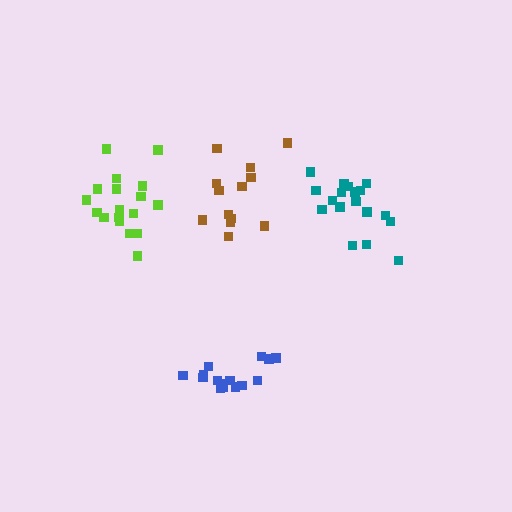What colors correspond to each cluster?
The clusters are colored: lime, blue, brown, teal.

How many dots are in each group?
Group 1: 18 dots, Group 2: 15 dots, Group 3: 13 dots, Group 4: 18 dots (64 total).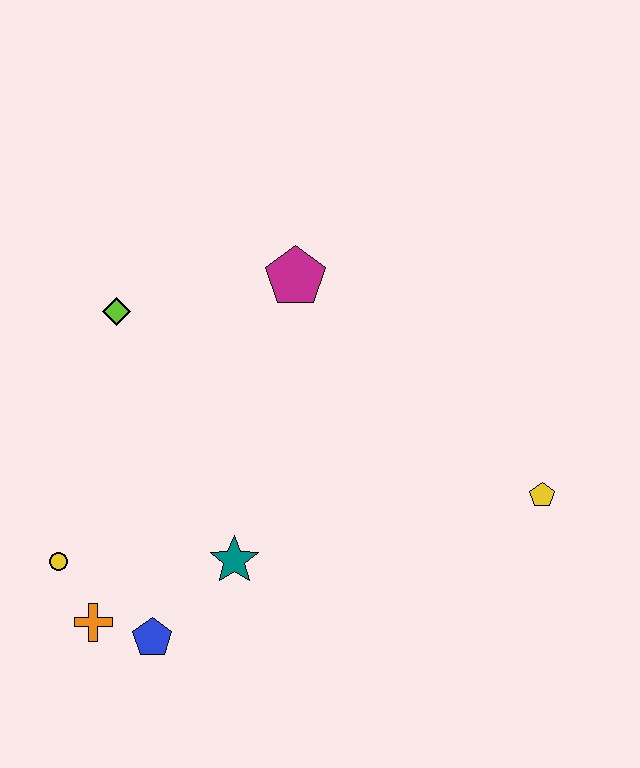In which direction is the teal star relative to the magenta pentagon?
The teal star is below the magenta pentagon.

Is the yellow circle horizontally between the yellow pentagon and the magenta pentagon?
No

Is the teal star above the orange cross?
Yes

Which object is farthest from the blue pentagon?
The yellow pentagon is farthest from the blue pentagon.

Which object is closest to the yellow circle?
The orange cross is closest to the yellow circle.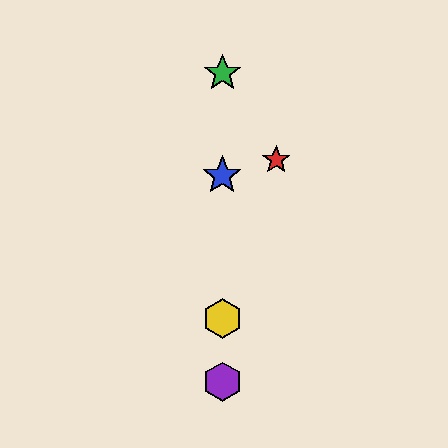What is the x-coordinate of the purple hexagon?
The purple hexagon is at x≈222.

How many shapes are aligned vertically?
4 shapes (the blue star, the green star, the yellow hexagon, the purple hexagon) are aligned vertically.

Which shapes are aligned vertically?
The blue star, the green star, the yellow hexagon, the purple hexagon are aligned vertically.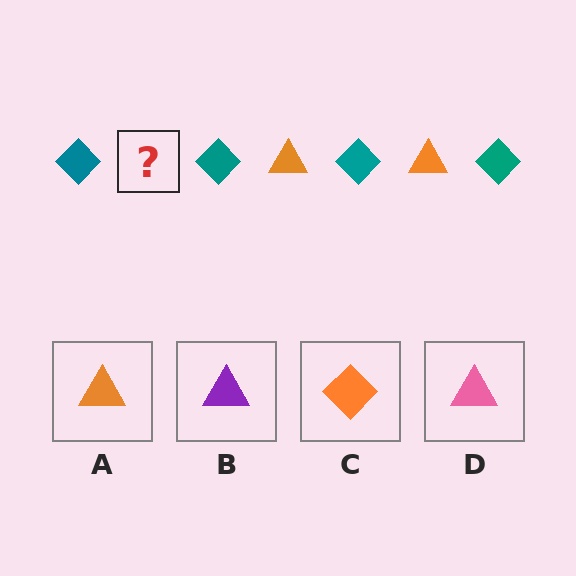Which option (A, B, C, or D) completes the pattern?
A.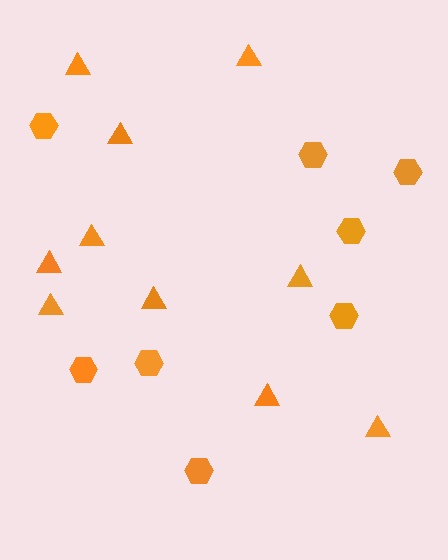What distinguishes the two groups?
There are 2 groups: one group of hexagons (8) and one group of triangles (10).